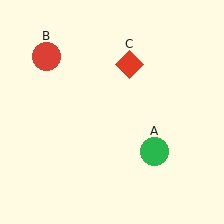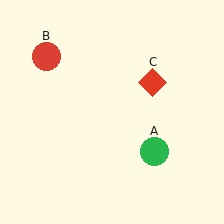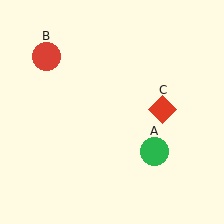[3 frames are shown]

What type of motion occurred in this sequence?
The red diamond (object C) rotated clockwise around the center of the scene.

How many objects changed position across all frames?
1 object changed position: red diamond (object C).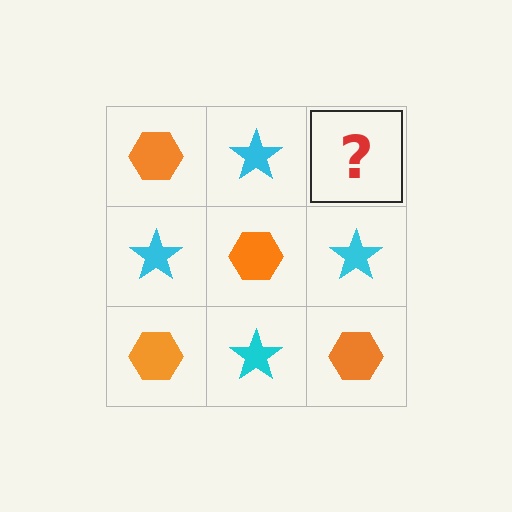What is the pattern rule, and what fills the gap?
The rule is that it alternates orange hexagon and cyan star in a checkerboard pattern. The gap should be filled with an orange hexagon.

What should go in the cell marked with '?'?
The missing cell should contain an orange hexagon.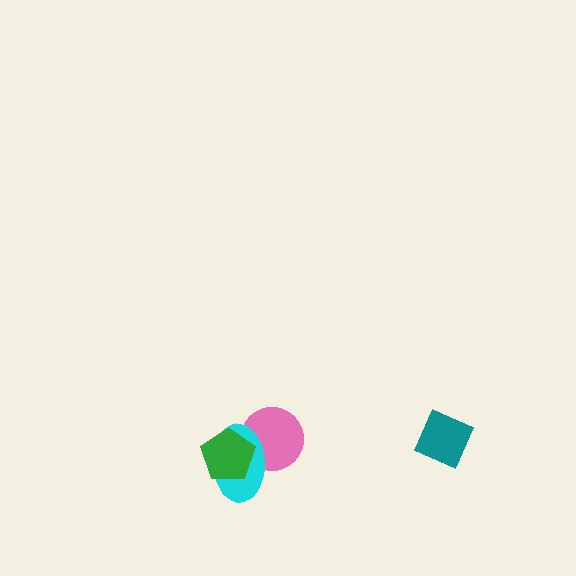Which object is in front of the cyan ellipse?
The green pentagon is in front of the cyan ellipse.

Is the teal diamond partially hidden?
No, no other shape covers it.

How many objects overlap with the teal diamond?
0 objects overlap with the teal diamond.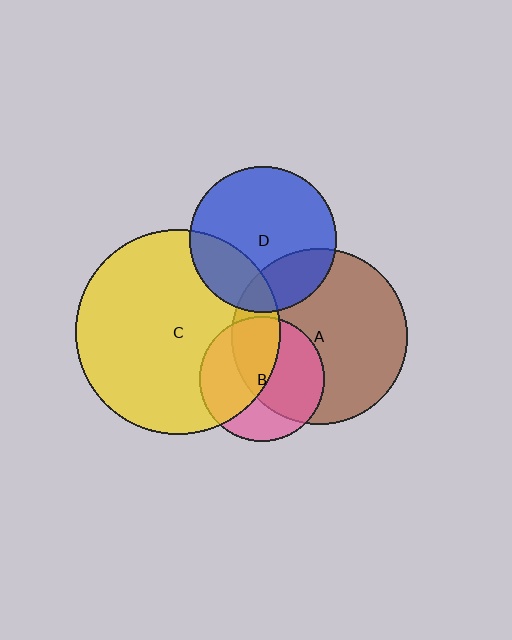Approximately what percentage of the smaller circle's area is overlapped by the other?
Approximately 25%.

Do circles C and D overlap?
Yes.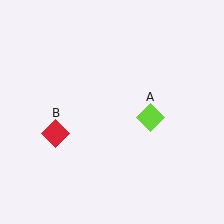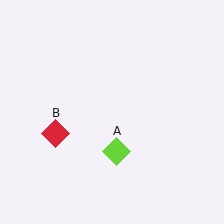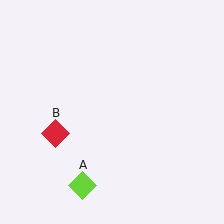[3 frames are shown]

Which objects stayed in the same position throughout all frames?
Red diamond (object B) remained stationary.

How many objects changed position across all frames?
1 object changed position: lime diamond (object A).